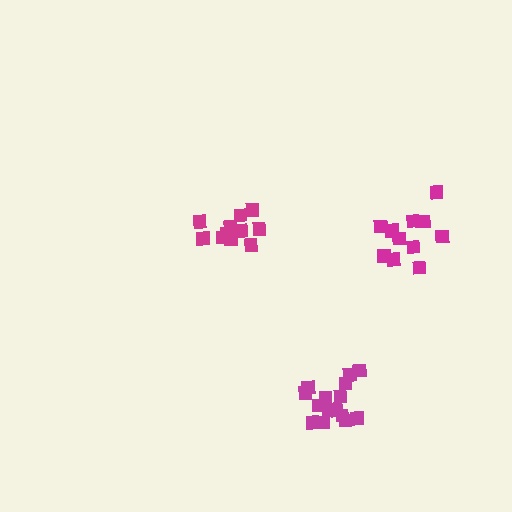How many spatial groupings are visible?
There are 3 spatial groupings.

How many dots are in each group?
Group 1: 11 dots, Group 2: 16 dots, Group 3: 12 dots (39 total).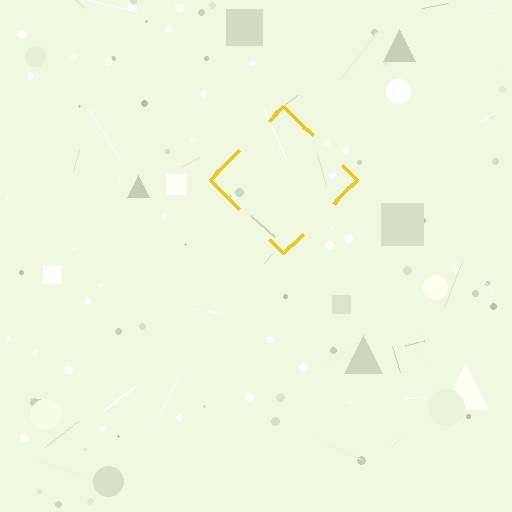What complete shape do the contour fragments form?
The contour fragments form a diamond.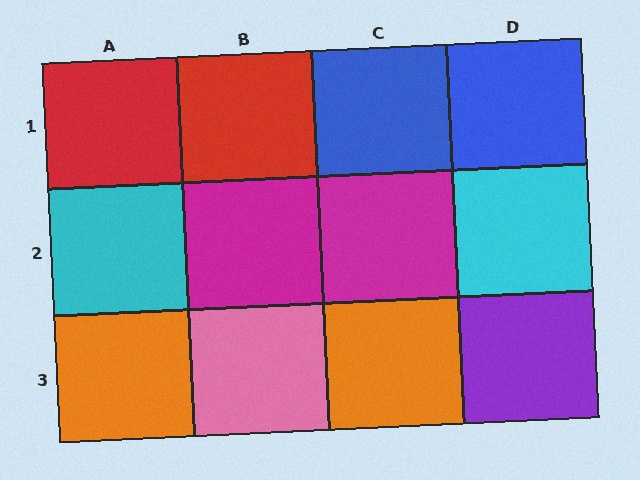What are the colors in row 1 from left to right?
Red, red, blue, blue.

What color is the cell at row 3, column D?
Purple.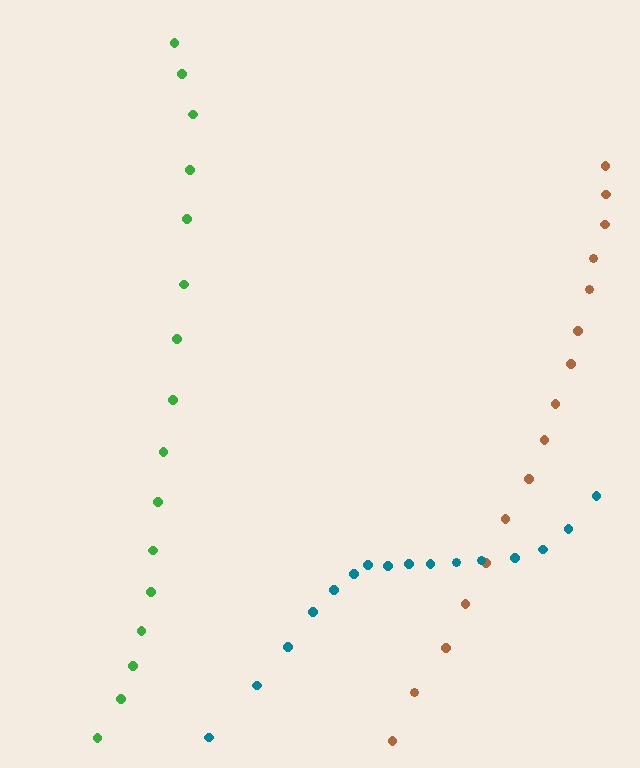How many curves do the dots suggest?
There are 3 distinct paths.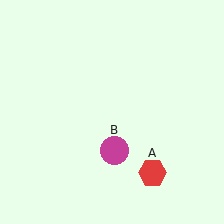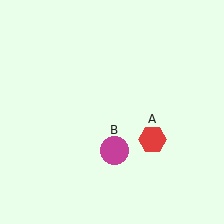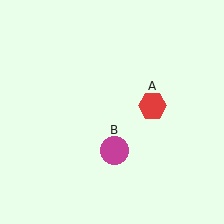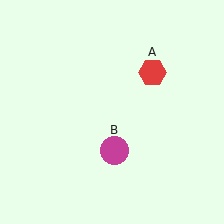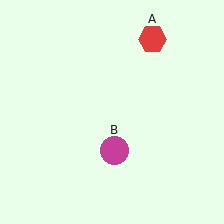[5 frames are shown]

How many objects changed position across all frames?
1 object changed position: red hexagon (object A).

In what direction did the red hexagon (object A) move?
The red hexagon (object A) moved up.